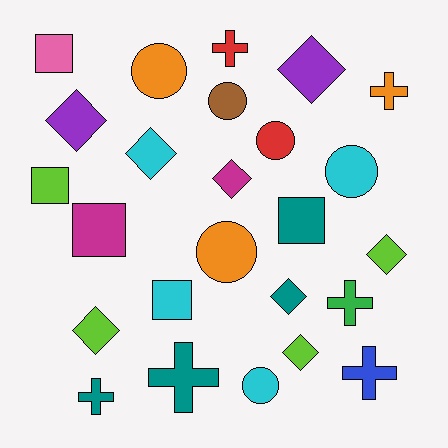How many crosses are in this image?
There are 6 crosses.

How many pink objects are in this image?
There is 1 pink object.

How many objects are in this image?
There are 25 objects.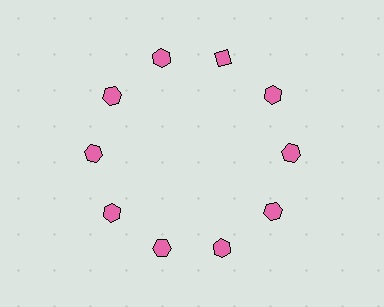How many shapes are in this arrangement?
There are 10 shapes arranged in a ring pattern.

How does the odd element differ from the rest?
It has a different shape: diamond instead of hexagon.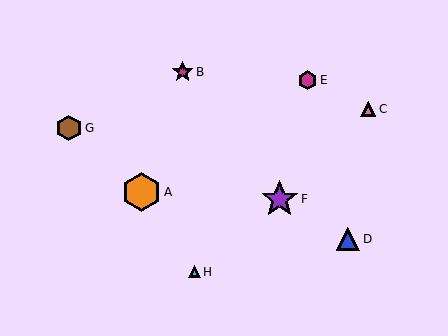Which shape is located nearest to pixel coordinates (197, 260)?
The cyan triangle (labeled H) at (194, 272) is nearest to that location.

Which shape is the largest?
The orange hexagon (labeled A) is the largest.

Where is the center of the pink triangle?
The center of the pink triangle is at (368, 109).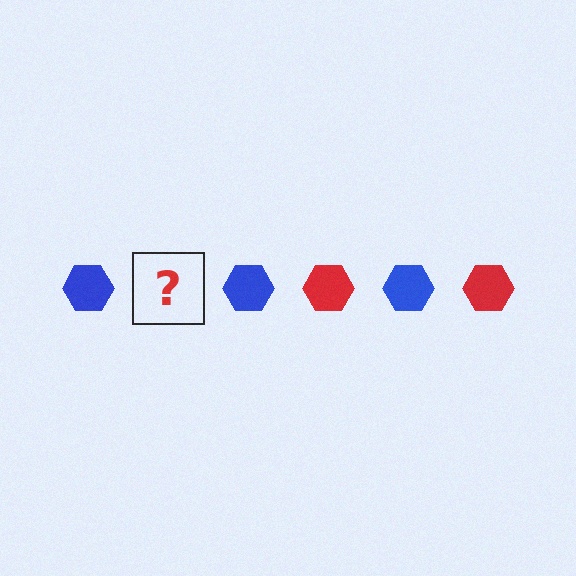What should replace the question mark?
The question mark should be replaced with a red hexagon.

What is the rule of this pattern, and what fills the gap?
The rule is that the pattern cycles through blue, red hexagons. The gap should be filled with a red hexagon.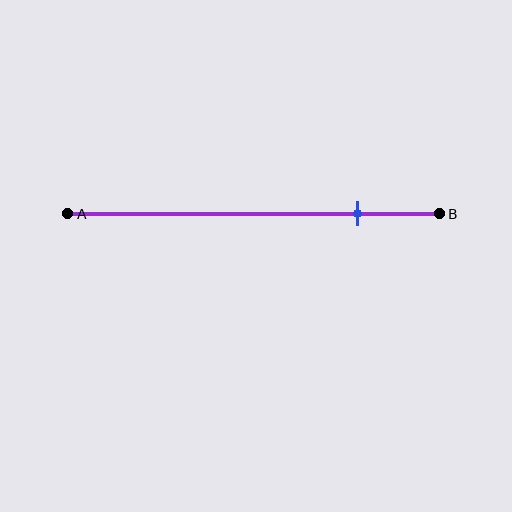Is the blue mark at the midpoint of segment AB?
No, the mark is at about 80% from A, not at the 50% midpoint.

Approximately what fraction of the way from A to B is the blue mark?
The blue mark is approximately 80% of the way from A to B.